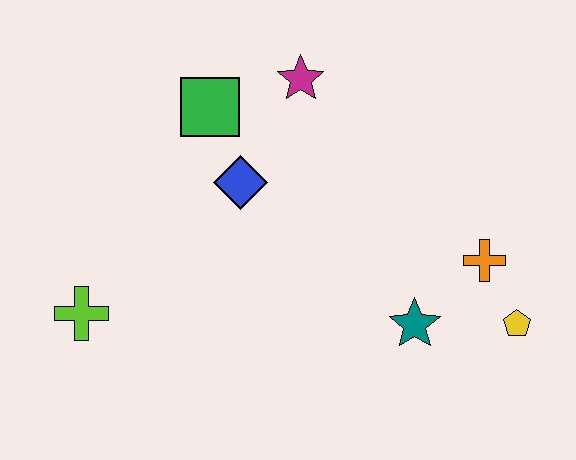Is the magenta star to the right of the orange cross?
No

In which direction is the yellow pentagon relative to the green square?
The yellow pentagon is to the right of the green square.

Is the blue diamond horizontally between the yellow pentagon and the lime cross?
Yes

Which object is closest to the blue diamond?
The green square is closest to the blue diamond.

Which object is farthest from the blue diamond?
The yellow pentagon is farthest from the blue diamond.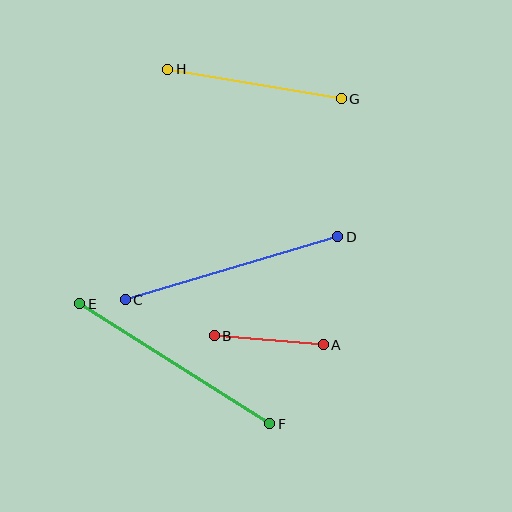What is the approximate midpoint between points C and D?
The midpoint is at approximately (232, 268) pixels.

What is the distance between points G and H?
The distance is approximately 176 pixels.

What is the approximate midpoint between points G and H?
The midpoint is at approximately (254, 84) pixels.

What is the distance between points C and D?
The distance is approximately 222 pixels.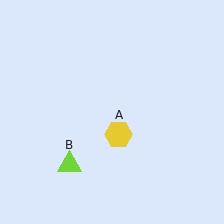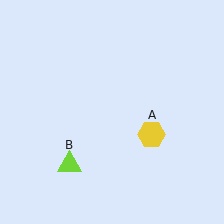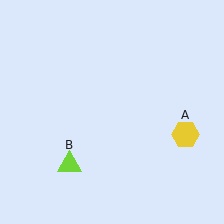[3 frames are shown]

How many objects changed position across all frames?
1 object changed position: yellow hexagon (object A).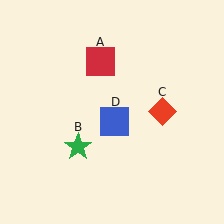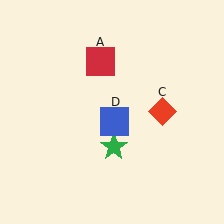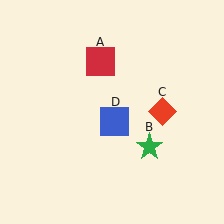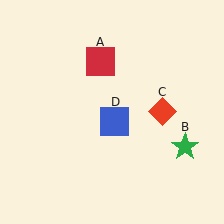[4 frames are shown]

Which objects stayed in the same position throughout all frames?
Red square (object A) and red diamond (object C) and blue square (object D) remained stationary.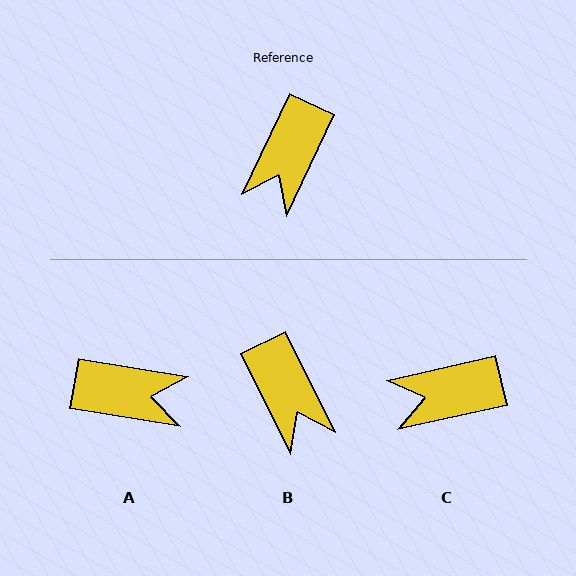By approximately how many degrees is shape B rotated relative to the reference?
Approximately 51 degrees counter-clockwise.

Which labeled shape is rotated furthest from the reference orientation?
A, about 106 degrees away.